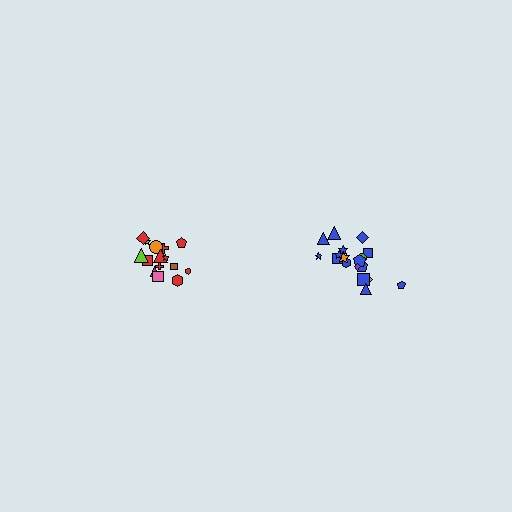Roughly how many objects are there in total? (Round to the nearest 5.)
Roughly 35 objects in total.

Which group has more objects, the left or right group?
The right group.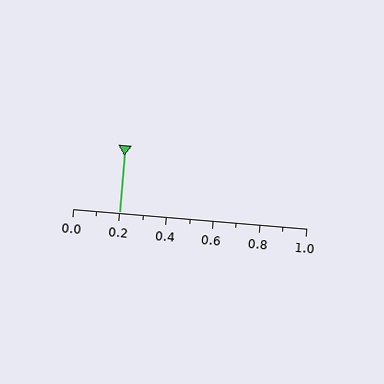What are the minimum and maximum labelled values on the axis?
The axis runs from 0.0 to 1.0.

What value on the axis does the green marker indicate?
The marker indicates approximately 0.2.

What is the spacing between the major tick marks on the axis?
The major ticks are spaced 0.2 apart.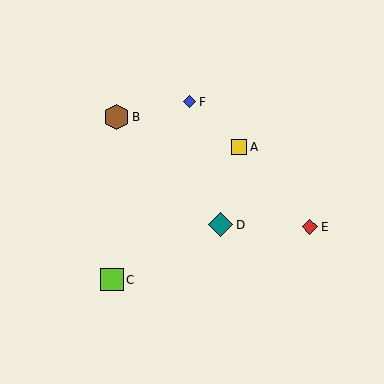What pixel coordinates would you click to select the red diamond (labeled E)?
Click at (310, 227) to select the red diamond E.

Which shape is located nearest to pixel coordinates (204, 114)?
The blue diamond (labeled F) at (189, 102) is nearest to that location.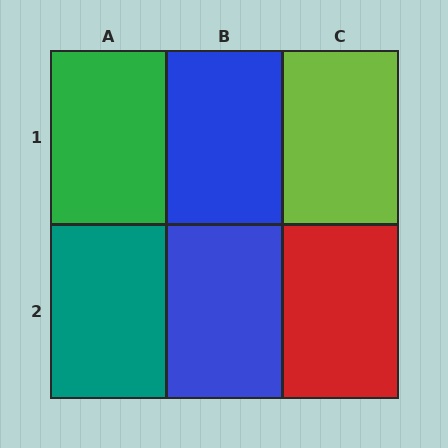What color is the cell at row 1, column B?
Blue.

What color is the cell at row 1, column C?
Lime.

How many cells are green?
1 cell is green.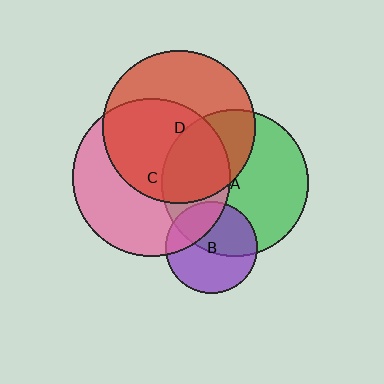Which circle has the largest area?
Circle C (pink).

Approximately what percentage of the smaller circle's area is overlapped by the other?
Approximately 40%.